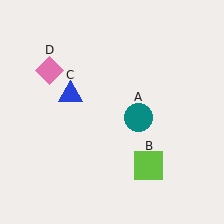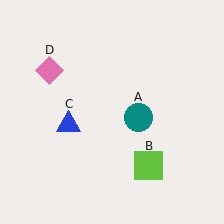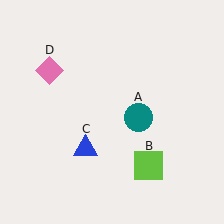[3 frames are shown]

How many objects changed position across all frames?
1 object changed position: blue triangle (object C).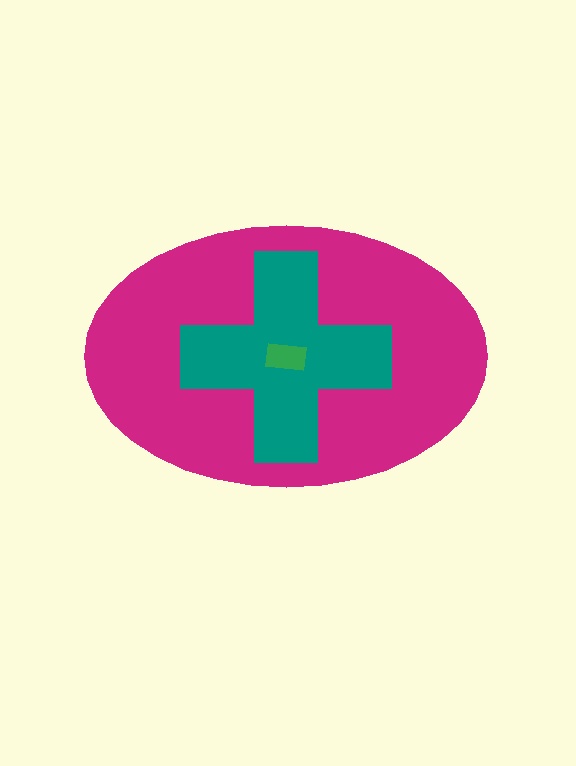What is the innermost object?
The green rectangle.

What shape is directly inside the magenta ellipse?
The teal cross.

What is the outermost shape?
The magenta ellipse.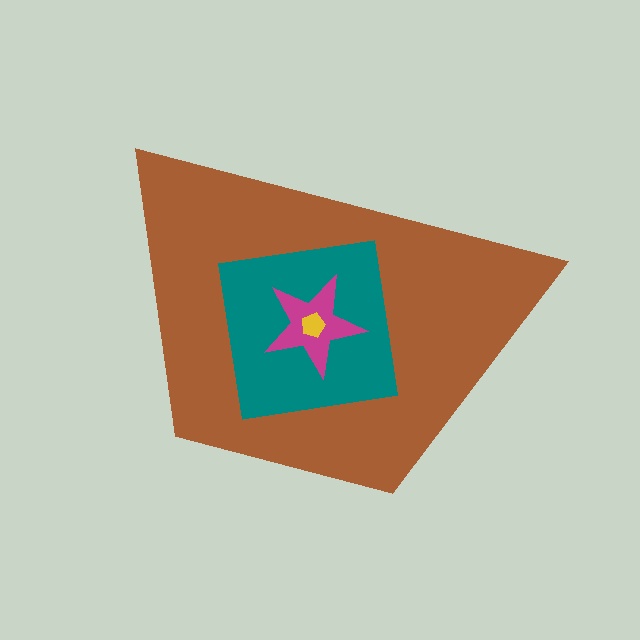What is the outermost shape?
The brown trapezoid.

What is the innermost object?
The yellow pentagon.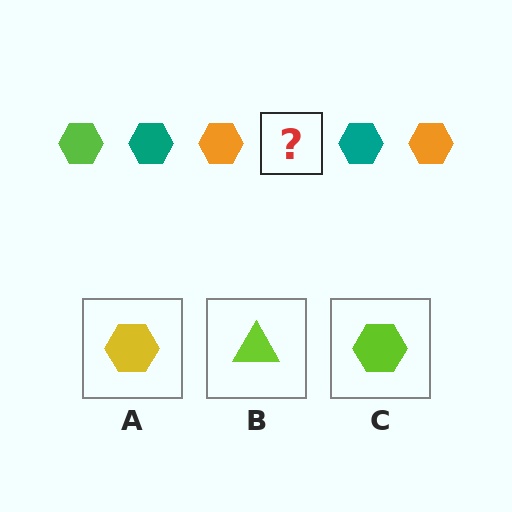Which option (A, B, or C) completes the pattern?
C.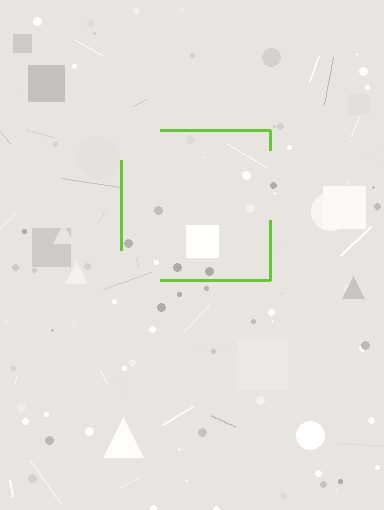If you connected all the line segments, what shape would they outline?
They would outline a square.